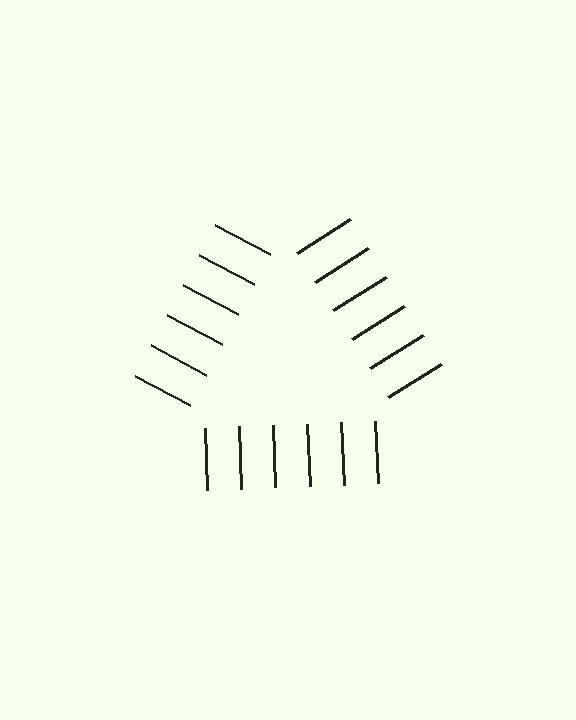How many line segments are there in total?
18 — 6 along each of the 3 edges.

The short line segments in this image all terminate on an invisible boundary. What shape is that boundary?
An illusory triangle — the line segments terminate on its edges but no continuous stroke is drawn.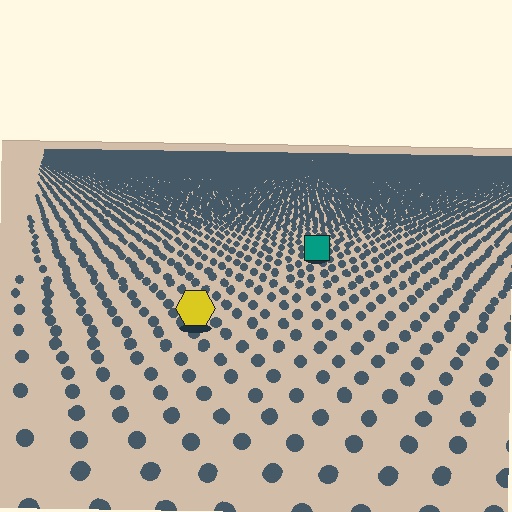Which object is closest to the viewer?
The yellow hexagon is closest. The texture marks near it are larger and more spread out.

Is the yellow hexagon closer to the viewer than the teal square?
Yes. The yellow hexagon is closer — you can tell from the texture gradient: the ground texture is coarser near it.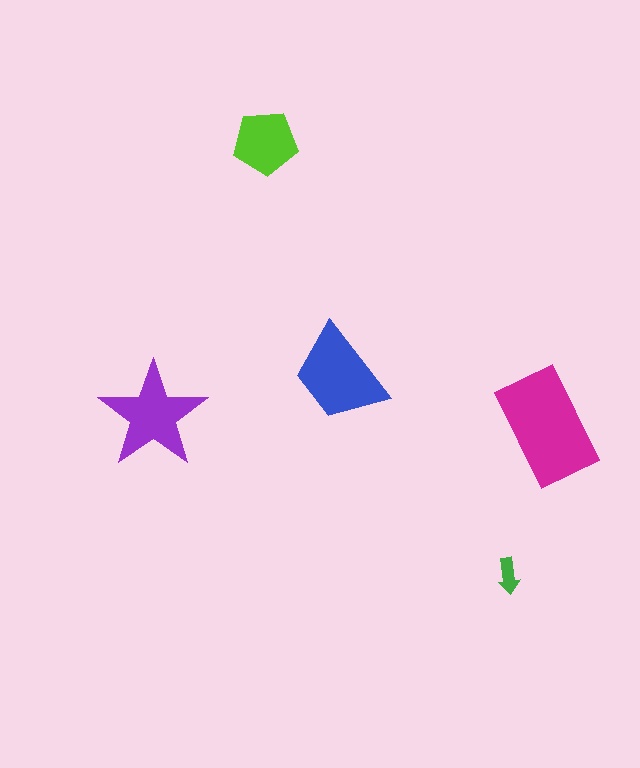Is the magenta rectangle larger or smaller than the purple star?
Larger.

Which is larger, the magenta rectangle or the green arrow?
The magenta rectangle.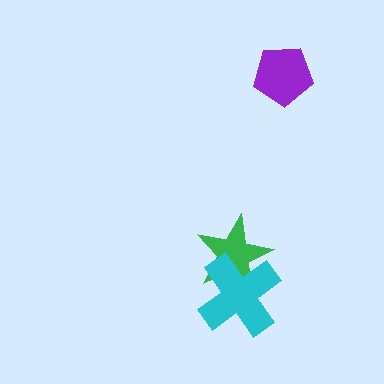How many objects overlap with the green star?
1 object overlaps with the green star.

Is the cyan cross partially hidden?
No, no other shape covers it.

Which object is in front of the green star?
The cyan cross is in front of the green star.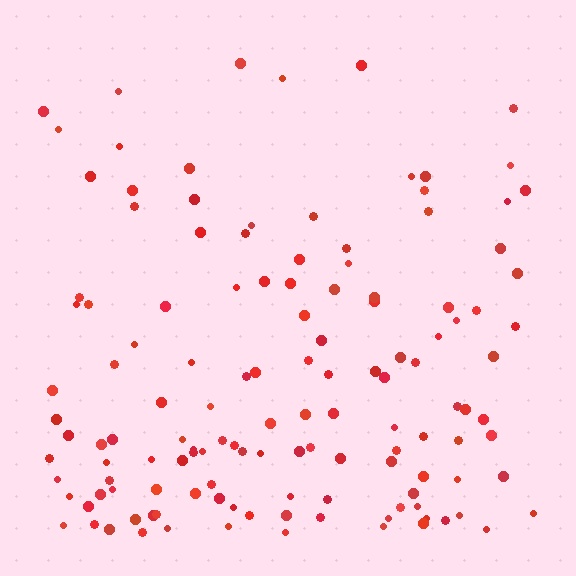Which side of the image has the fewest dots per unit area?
The top.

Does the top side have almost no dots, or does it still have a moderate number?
Still a moderate number, just noticeably fewer than the bottom.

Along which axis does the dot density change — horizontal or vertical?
Vertical.